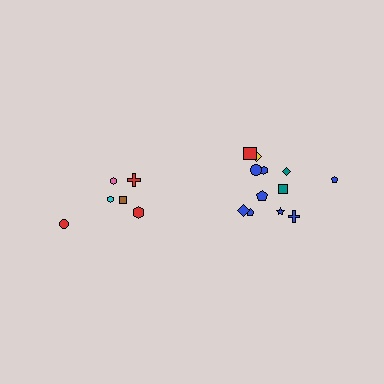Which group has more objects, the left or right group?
The right group.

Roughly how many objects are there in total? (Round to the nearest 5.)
Roughly 20 objects in total.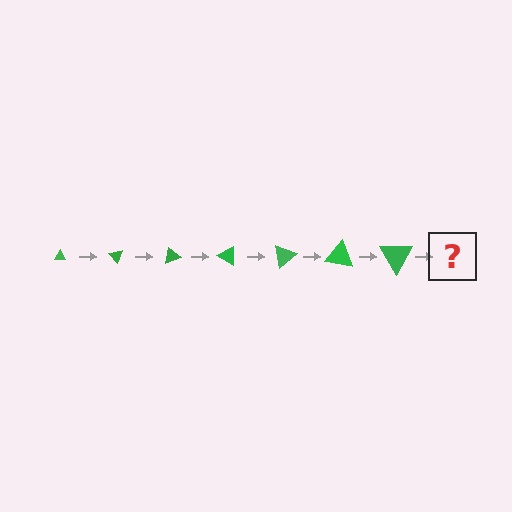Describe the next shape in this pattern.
It should be a triangle, larger than the previous one and rotated 350 degrees from the start.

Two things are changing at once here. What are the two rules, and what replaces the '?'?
The two rules are that the triangle grows larger each step and it rotates 50 degrees each step. The '?' should be a triangle, larger than the previous one and rotated 350 degrees from the start.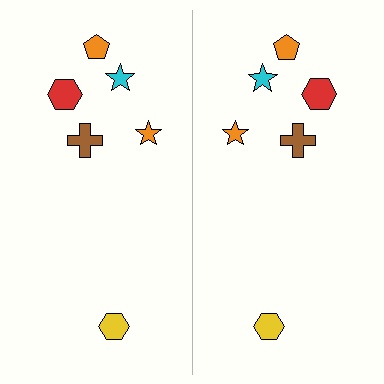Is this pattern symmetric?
Yes, this pattern has bilateral (reflection) symmetry.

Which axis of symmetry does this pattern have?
The pattern has a vertical axis of symmetry running through the center of the image.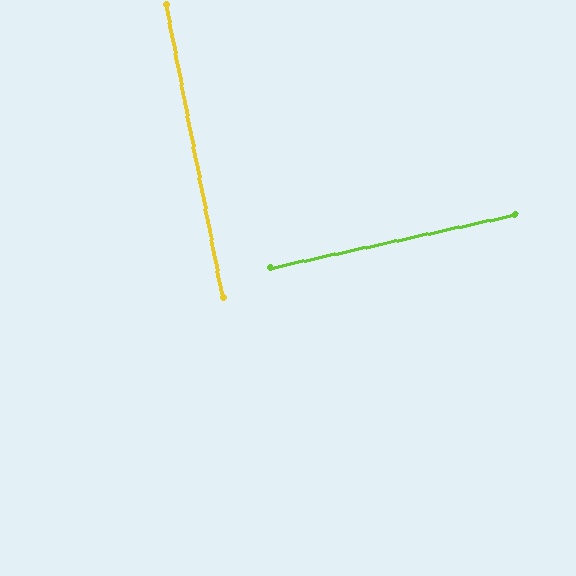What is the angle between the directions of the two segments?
Approximately 89 degrees.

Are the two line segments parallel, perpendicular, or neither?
Perpendicular — they meet at approximately 89°.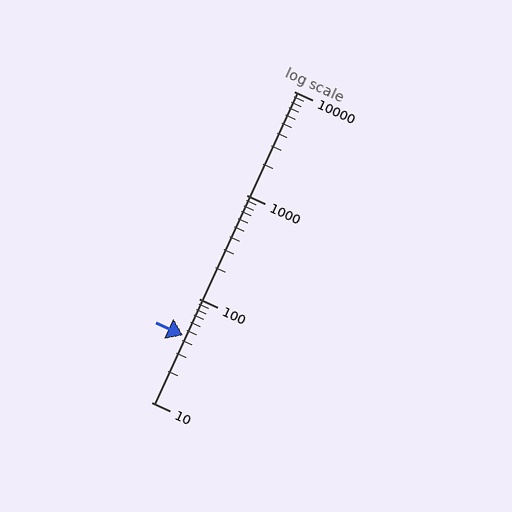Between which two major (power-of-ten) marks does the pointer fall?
The pointer is between 10 and 100.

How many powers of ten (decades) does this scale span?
The scale spans 3 decades, from 10 to 10000.